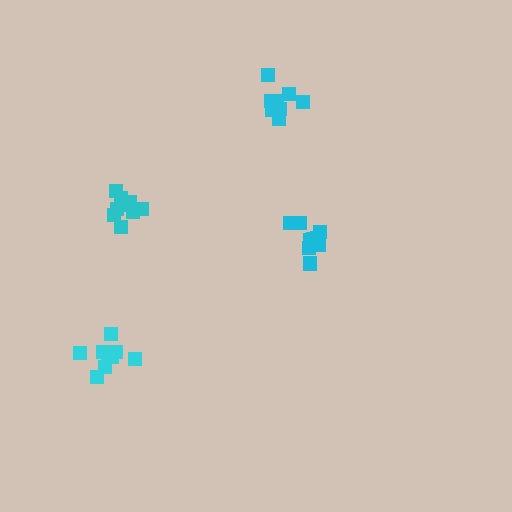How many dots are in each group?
Group 1: 9 dots, Group 2: 9 dots, Group 3: 10 dots, Group 4: 10 dots (38 total).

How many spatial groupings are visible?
There are 4 spatial groupings.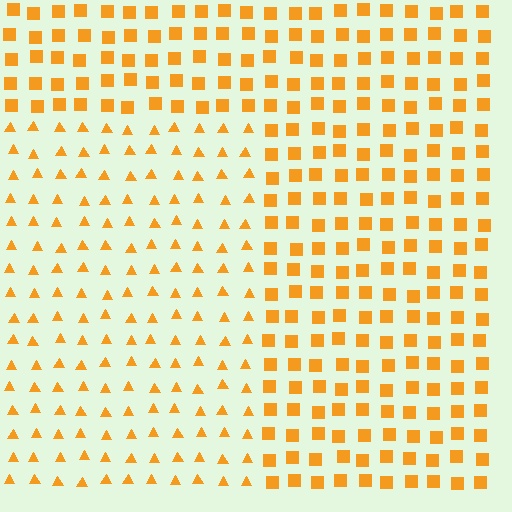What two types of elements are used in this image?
The image uses triangles inside the rectangle region and squares outside it.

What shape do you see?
I see a rectangle.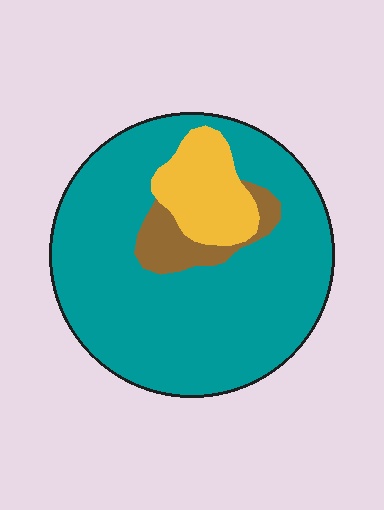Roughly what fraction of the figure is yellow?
Yellow takes up about one eighth (1/8) of the figure.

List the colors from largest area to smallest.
From largest to smallest: teal, yellow, brown.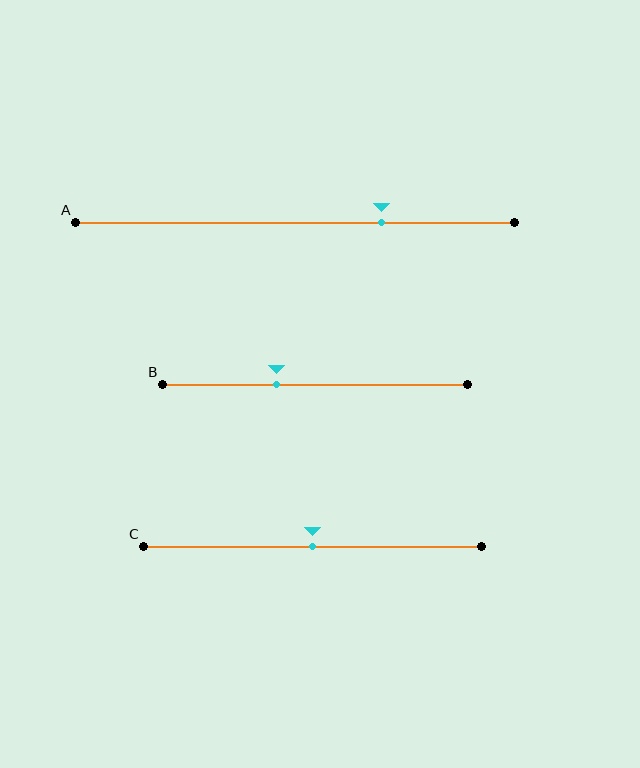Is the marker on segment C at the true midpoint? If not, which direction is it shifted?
Yes, the marker on segment C is at the true midpoint.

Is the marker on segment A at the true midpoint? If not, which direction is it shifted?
No, the marker on segment A is shifted to the right by about 20% of the segment length.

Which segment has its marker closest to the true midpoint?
Segment C has its marker closest to the true midpoint.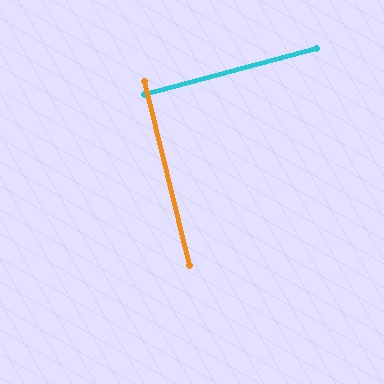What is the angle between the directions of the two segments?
Approximately 89 degrees.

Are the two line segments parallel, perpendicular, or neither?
Perpendicular — they meet at approximately 89°.